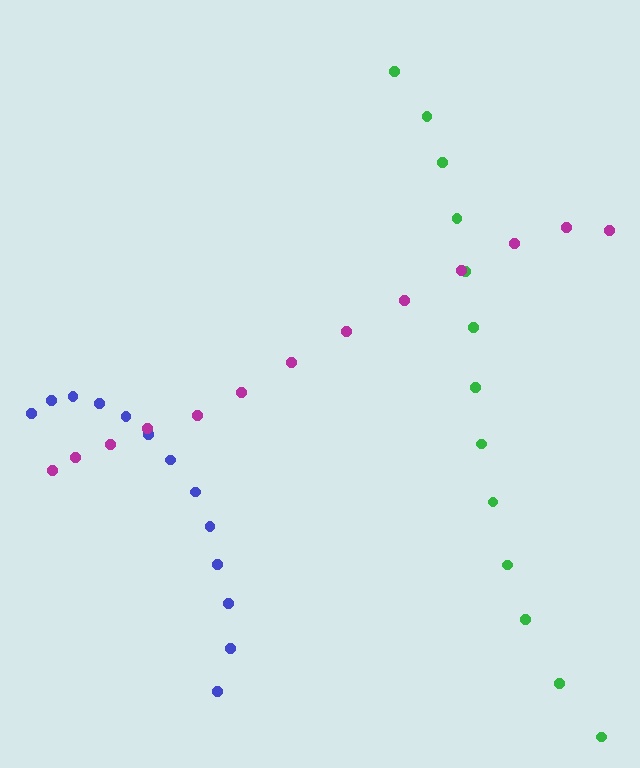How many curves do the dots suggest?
There are 3 distinct paths.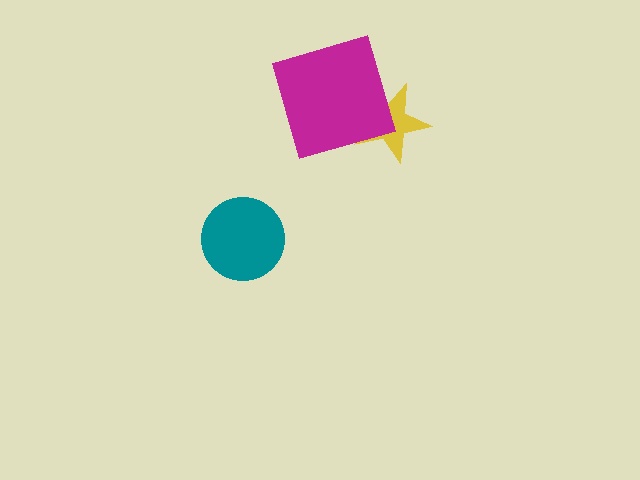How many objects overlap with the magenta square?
1 object overlaps with the magenta square.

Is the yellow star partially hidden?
Yes, it is partially covered by another shape.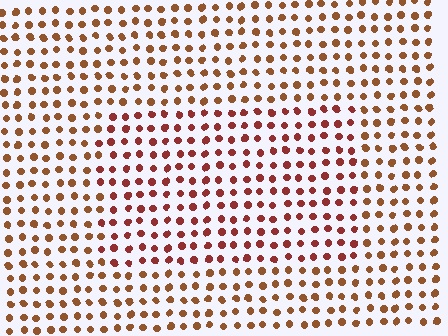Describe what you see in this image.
The image is filled with small brown elements in a uniform arrangement. A rectangle-shaped region is visible where the elements are tinted to a slightly different hue, forming a subtle color boundary.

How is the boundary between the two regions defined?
The boundary is defined purely by a slight shift in hue (about 25 degrees). Spacing, size, and orientation are identical on both sides.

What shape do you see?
I see a rectangle.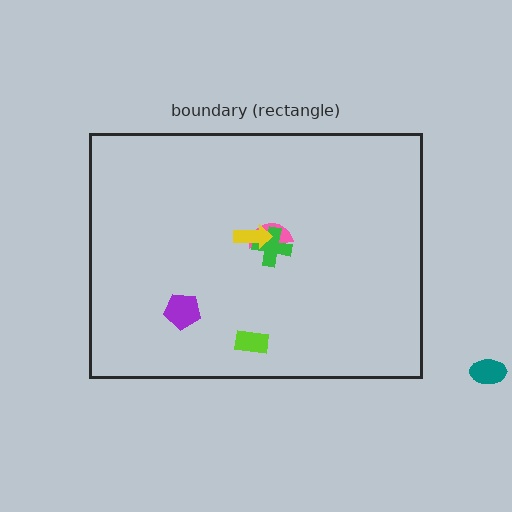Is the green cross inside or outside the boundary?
Inside.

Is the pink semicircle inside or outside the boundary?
Inside.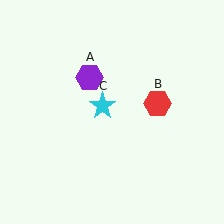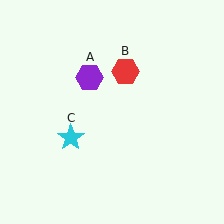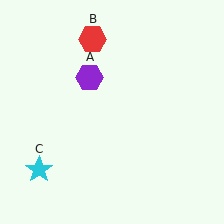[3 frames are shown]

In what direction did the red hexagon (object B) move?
The red hexagon (object B) moved up and to the left.